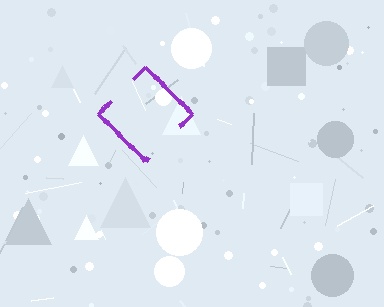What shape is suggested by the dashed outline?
The dashed outline suggests a diamond.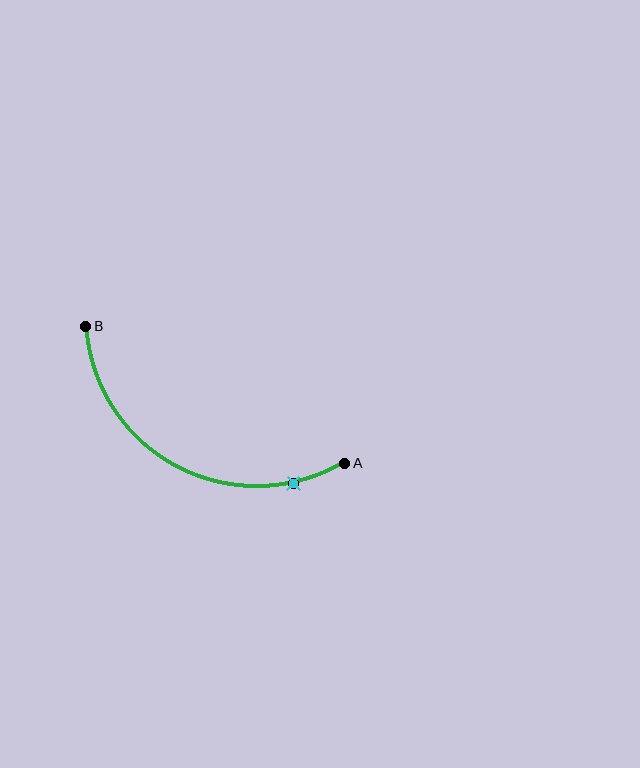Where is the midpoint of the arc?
The arc midpoint is the point on the curve farthest from the straight line joining A and B. It sits below that line.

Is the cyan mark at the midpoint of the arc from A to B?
No. The cyan mark lies on the arc but is closer to endpoint A. The arc midpoint would be at the point on the curve equidistant along the arc from both A and B.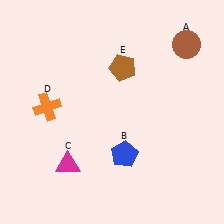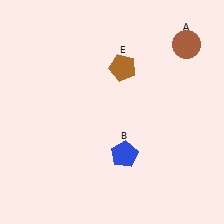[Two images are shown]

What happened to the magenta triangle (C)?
The magenta triangle (C) was removed in Image 2. It was in the bottom-left area of Image 1.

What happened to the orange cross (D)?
The orange cross (D) was removed in Image 2. It was in the top-left area of Image 1.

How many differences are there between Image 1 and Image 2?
There are 2 differences between the two images.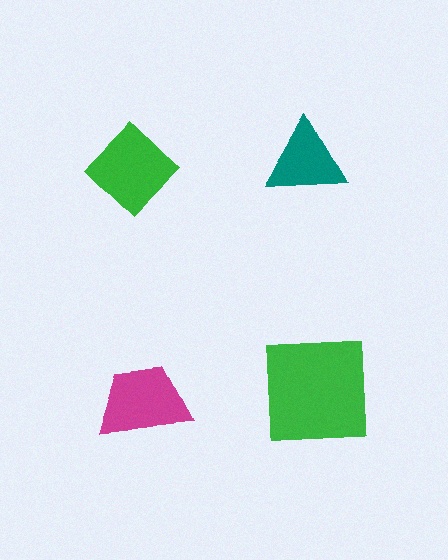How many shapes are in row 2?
2 shapes.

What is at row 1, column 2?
A teal triangle.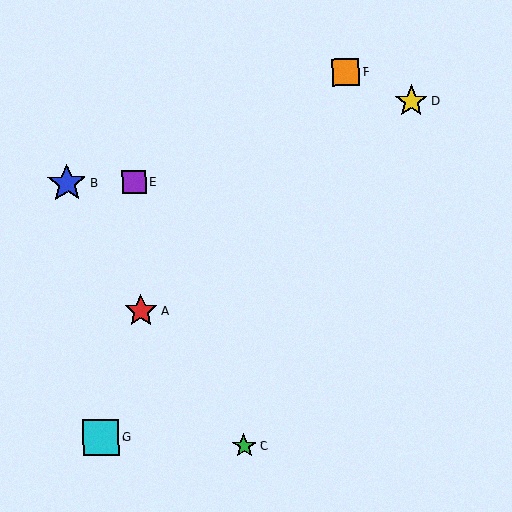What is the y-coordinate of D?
Object D is at y≈101.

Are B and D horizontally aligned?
No, B is at y≈183 and D is at y≈101.